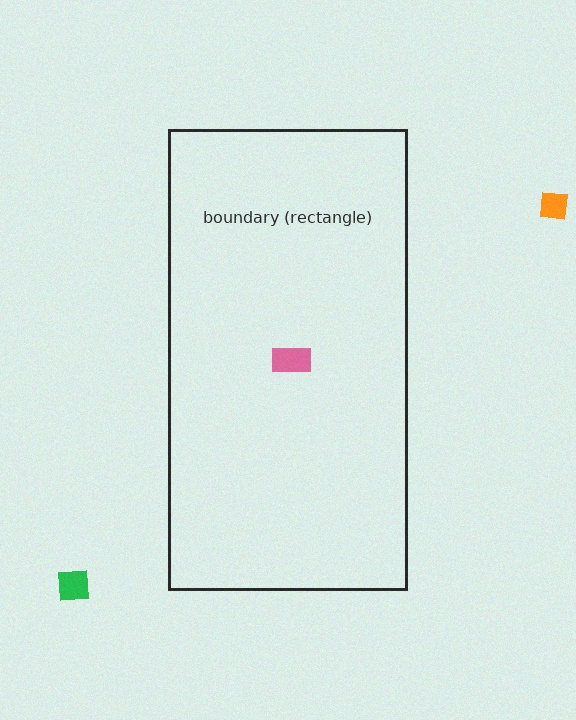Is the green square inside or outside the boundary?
Outside.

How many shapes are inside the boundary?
1 inside, 2 outside.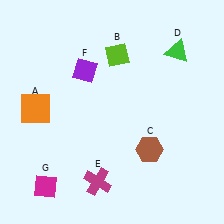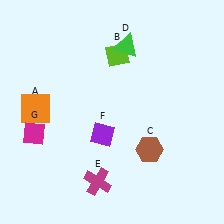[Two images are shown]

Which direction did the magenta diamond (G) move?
The magenta diamond (G) moved up.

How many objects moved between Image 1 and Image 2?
3 objects moved between the two images.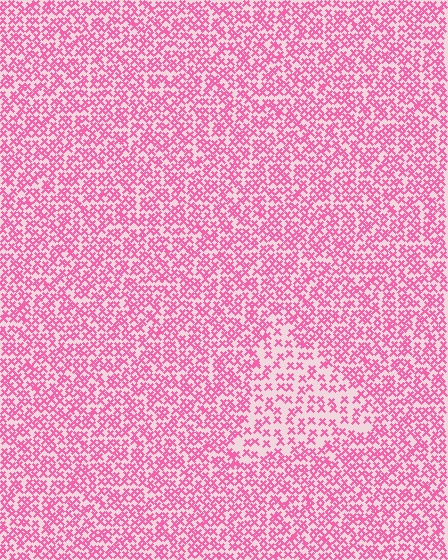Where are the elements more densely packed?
The elements are more densely packed outside the triangle boundary.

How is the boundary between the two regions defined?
The boundary is defined by a change in element density (approximately 1.8x ratio). All elements are the same color, size, and shape.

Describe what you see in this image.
The image contains small pink elements arranged at two different densities. A triangle-shaped region is visible where the elements are less densely packed than the surrounding area.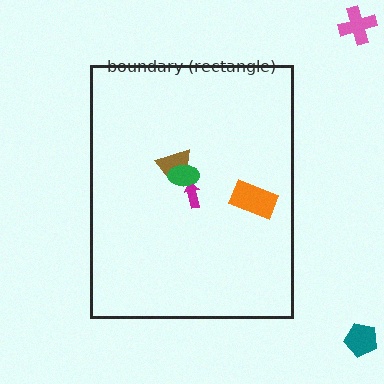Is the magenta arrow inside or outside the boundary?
Inside.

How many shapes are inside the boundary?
4 inside, 2 outside.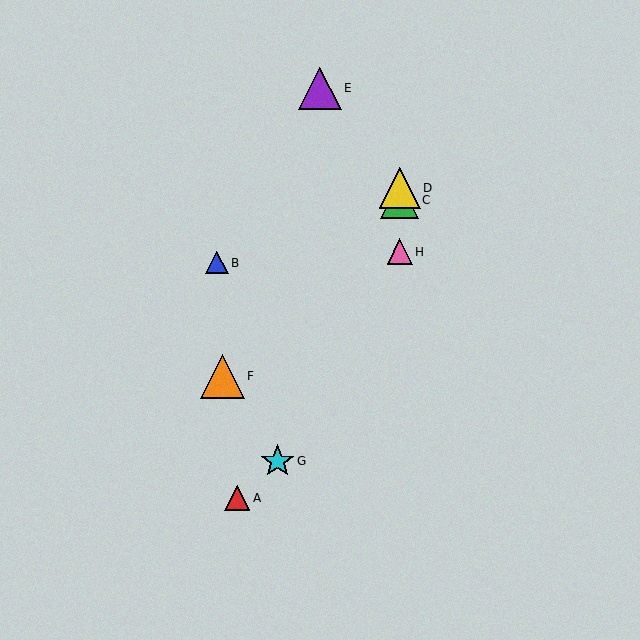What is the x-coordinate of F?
Object F is at x≈223.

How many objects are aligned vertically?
3 objects (C, D, H) are aligned vertically.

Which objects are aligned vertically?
Objects C, D, H are aligned vertically.